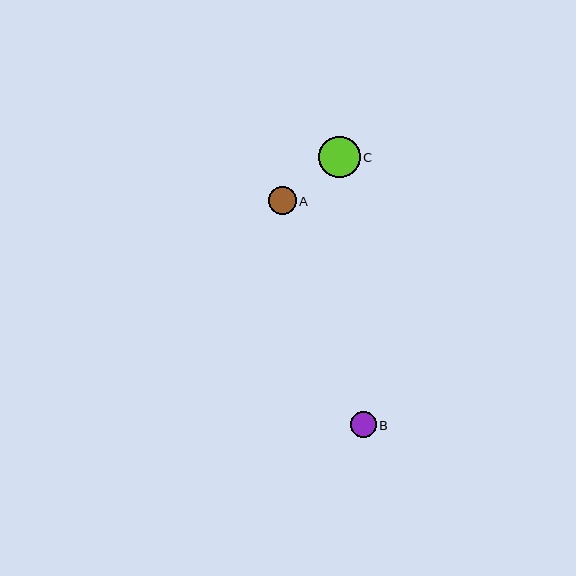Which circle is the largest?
Circle C is the largest with a size of approximately 41 pixels.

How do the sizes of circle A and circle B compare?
Circle A and circle B are approximately the same size.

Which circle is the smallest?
Circle B is the smallest with a size of approximately 26 pixels.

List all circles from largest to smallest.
From largest to smallest: C, A, B.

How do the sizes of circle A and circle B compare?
Circle A and circle B are approximately the same size.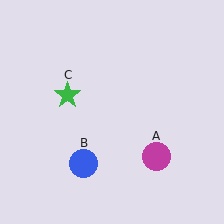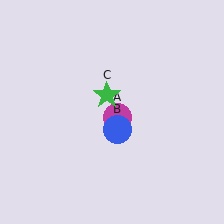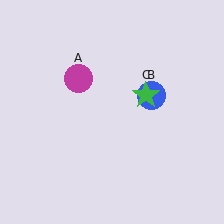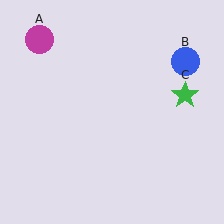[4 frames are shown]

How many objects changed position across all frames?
3 objects changed position: magenta circle (object A), blue circle (object B), green star (object C).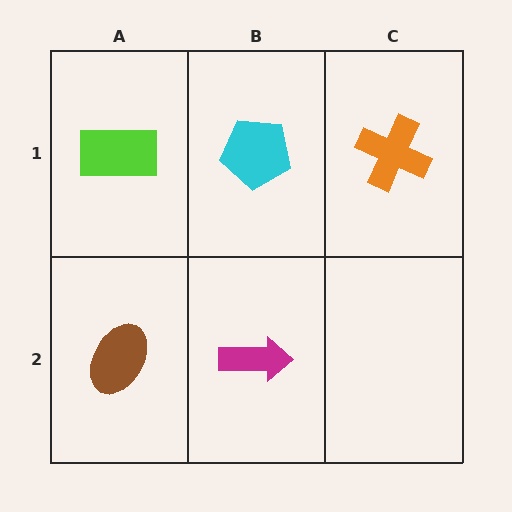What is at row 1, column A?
A lime rectangle.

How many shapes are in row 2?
2 shapes.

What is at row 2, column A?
A brown ellipse.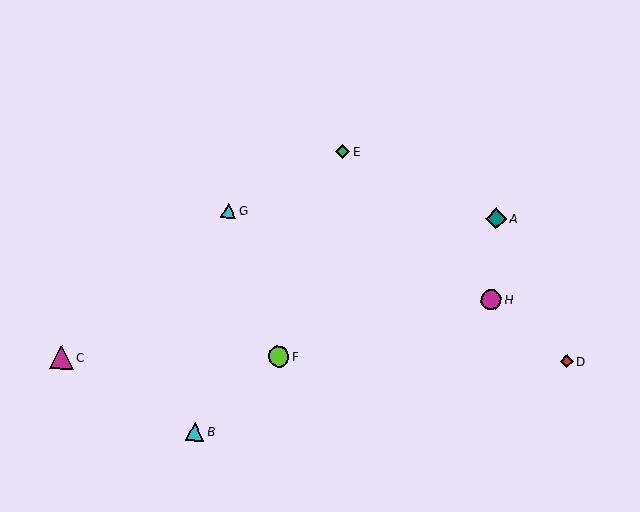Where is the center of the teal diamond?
The center of the teal diamond is at (496, 219).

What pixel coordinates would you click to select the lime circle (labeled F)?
Click at (279, 357) to select the lime circle F.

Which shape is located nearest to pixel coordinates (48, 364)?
The magenta triangle (labeled C) at (61, 357) is nearest to that location.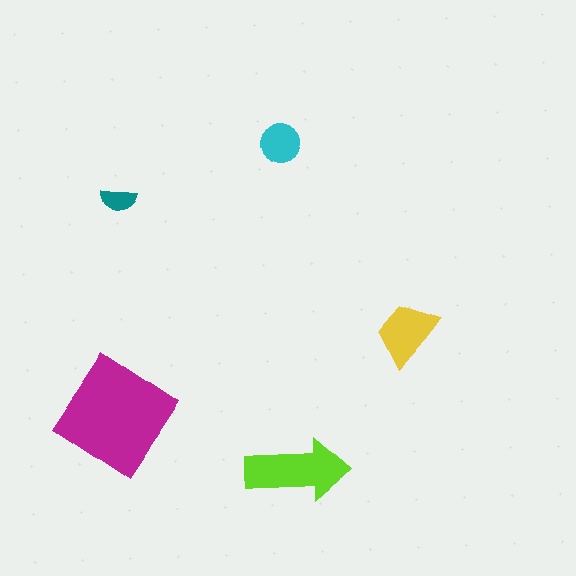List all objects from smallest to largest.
The teal semicircle, the cyan circle, the yellow trapezoid, the lime arrow, the magenta diamond.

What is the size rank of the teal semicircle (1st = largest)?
5th.